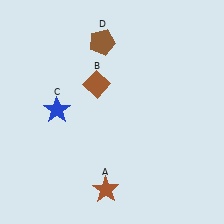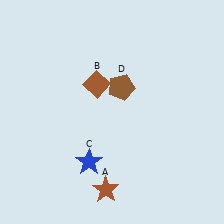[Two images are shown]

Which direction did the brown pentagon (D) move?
The brown pentagon (D) moved down.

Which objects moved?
The objects that moved are: the blue star (C), the brown pentagon (D).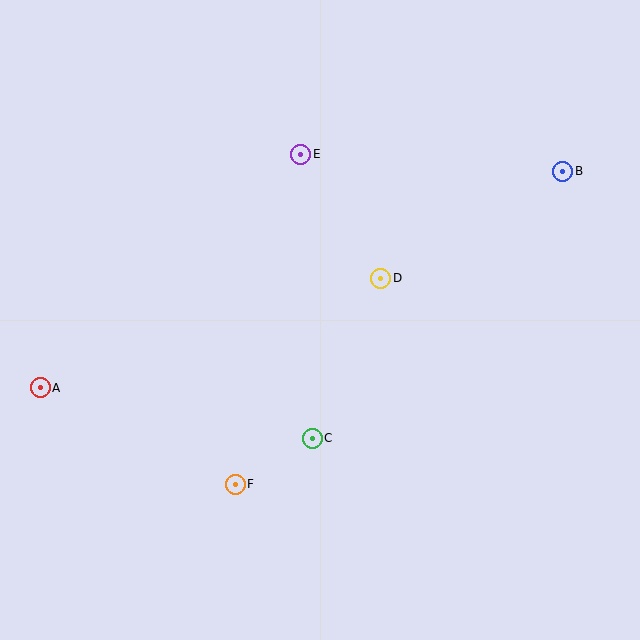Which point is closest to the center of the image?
Point D at (381, 278) is closest to the center.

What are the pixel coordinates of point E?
Point E is at (301, 154).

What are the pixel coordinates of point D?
Point D is at (381, 278).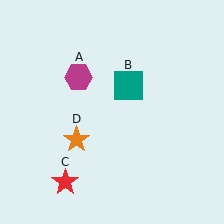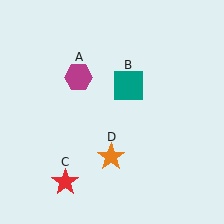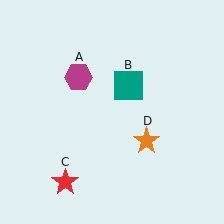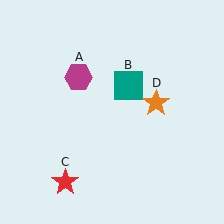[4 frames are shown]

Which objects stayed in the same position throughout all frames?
Magenta hexagon (object A) and teal square (object B) and red star (object C) remained stationary.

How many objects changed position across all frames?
1 object changed position: orange star (object D).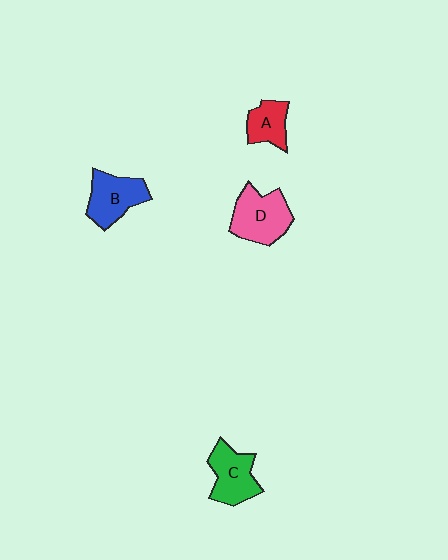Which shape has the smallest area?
Shape A (red).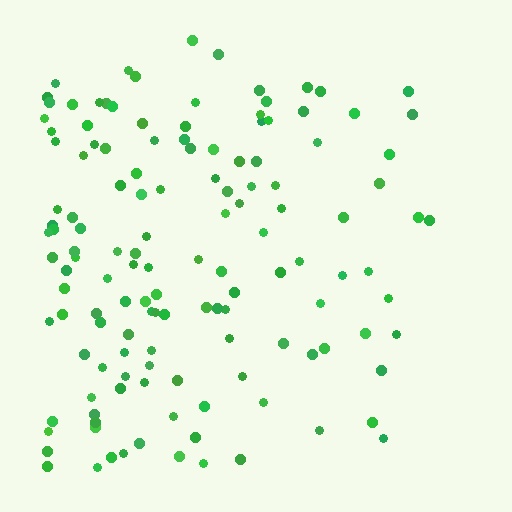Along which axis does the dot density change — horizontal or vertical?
Horizontal.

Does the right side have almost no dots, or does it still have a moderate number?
Still a moderate number, just noticeably fewer than the left.